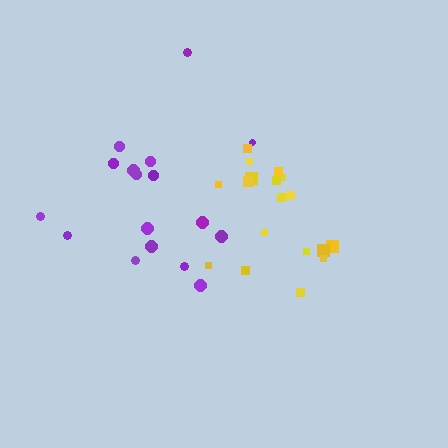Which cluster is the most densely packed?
Yellow.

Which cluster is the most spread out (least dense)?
Purple.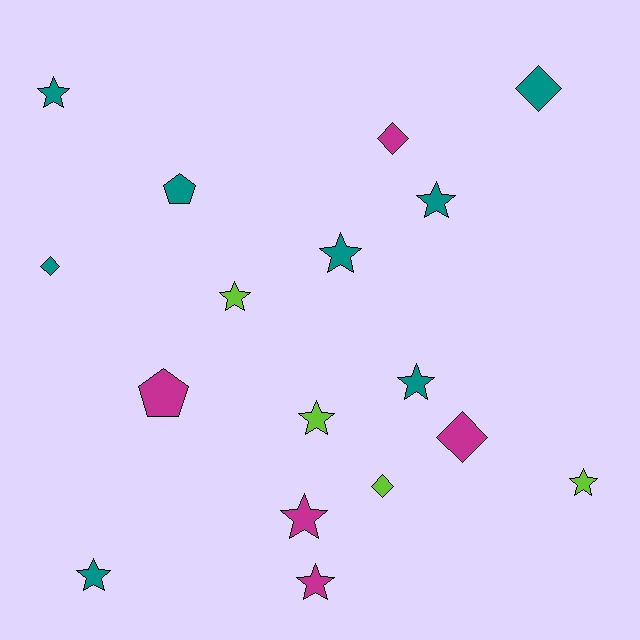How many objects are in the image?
There are 17 objects.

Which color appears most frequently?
Teal, with 8 objects.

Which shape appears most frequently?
Star, with 10 objects.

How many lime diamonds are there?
There is 1 lime diamond.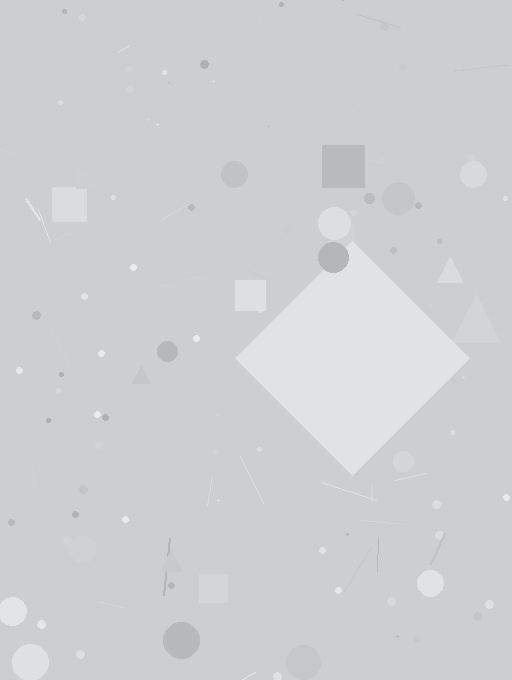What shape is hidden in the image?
A diamond is hidden in the image.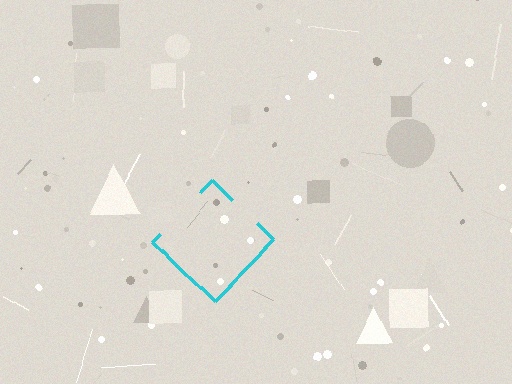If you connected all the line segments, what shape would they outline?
They would outline a diamond.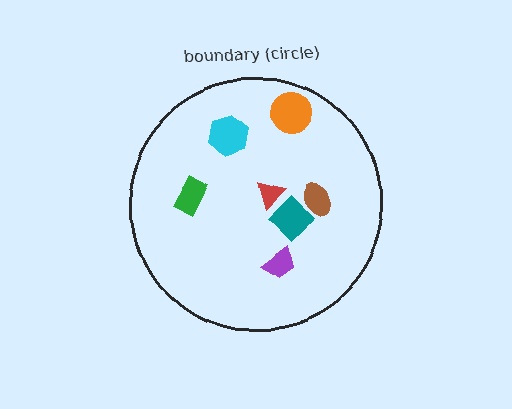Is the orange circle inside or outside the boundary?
Inside.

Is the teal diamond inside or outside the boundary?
Inside.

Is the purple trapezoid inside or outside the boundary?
Inside.